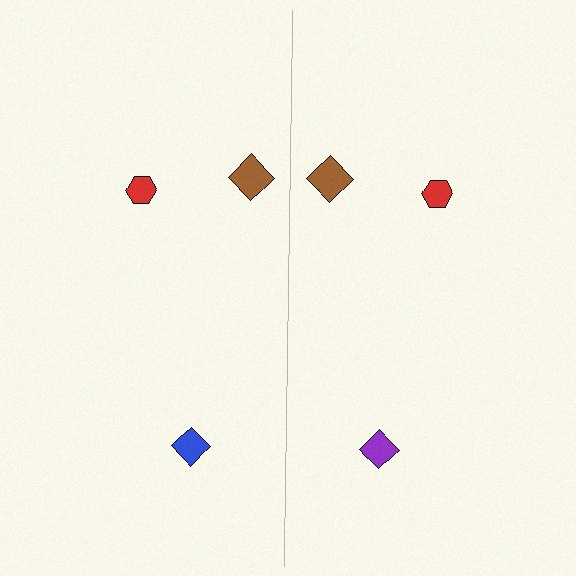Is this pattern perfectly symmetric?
No, the pattern is not perfectly symmetric. The purple diamond on the right side breaks the symmetry — its mirror counterpart is blue.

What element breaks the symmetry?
The purple diamond on the right side breaks the symmetry — its mirror counterpart is blue.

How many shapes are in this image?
There are 6 shapes in this image.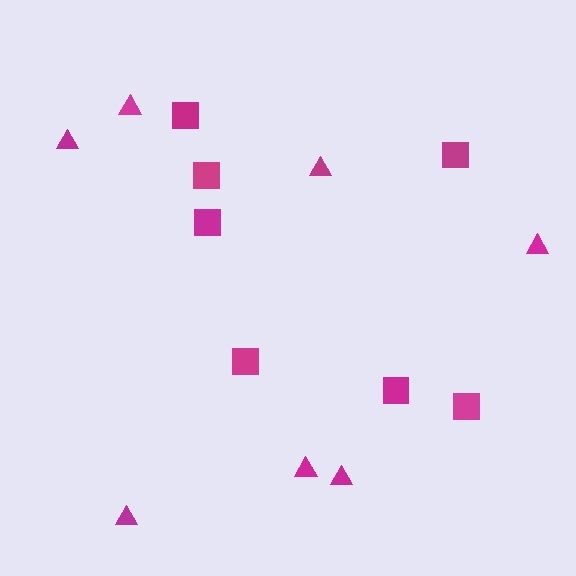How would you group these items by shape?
There are 2 groups: one group of squares (7) and one group of triangles (7).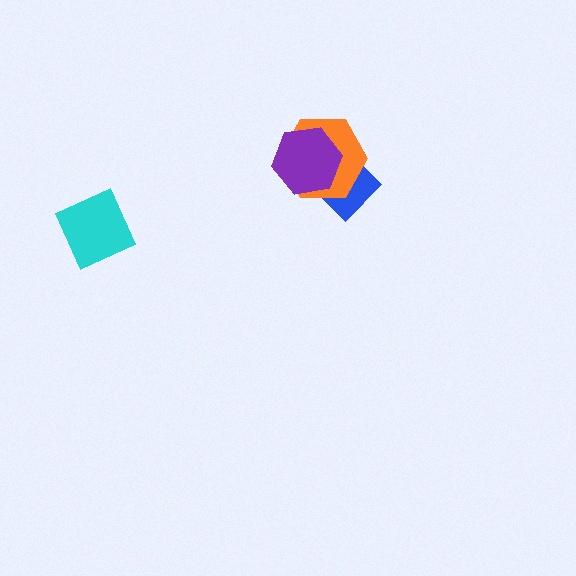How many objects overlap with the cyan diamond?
0 objects overlap with the cyan diamond.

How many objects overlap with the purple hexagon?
2 objects overlap with the purple hexagon.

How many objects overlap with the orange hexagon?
2 objects overlap with the orange hexagon.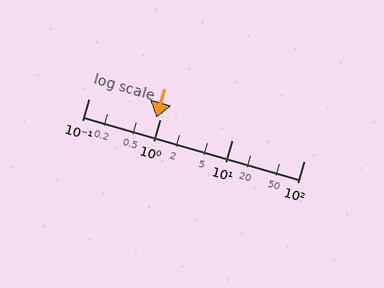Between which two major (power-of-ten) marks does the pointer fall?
The pointer is between 0.1 and 1.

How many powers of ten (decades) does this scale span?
The scale spans 3 decades, from 0.1 to 100.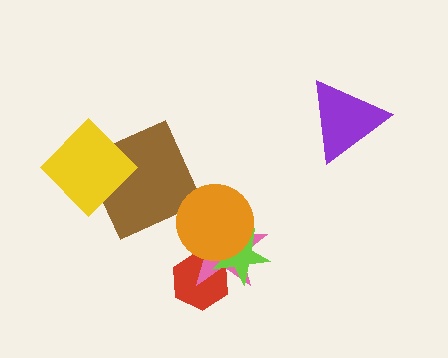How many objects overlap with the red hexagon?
3 objects overlap with the red hexagon.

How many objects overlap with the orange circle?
3 objects overlap with the orange circle.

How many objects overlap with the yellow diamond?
1 object overlaps with the yellow diamond.